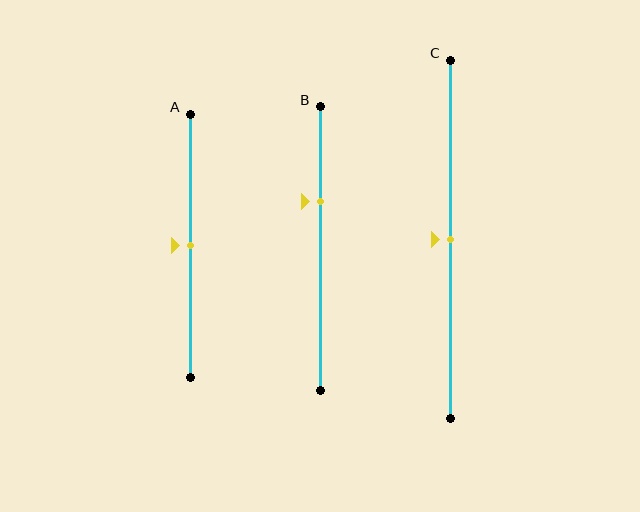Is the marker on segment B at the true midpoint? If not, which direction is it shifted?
No, the marker on segment B is shifted upward by about 17% of the segment length.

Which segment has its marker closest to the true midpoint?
Segment A has its marker closest to the true midpoint.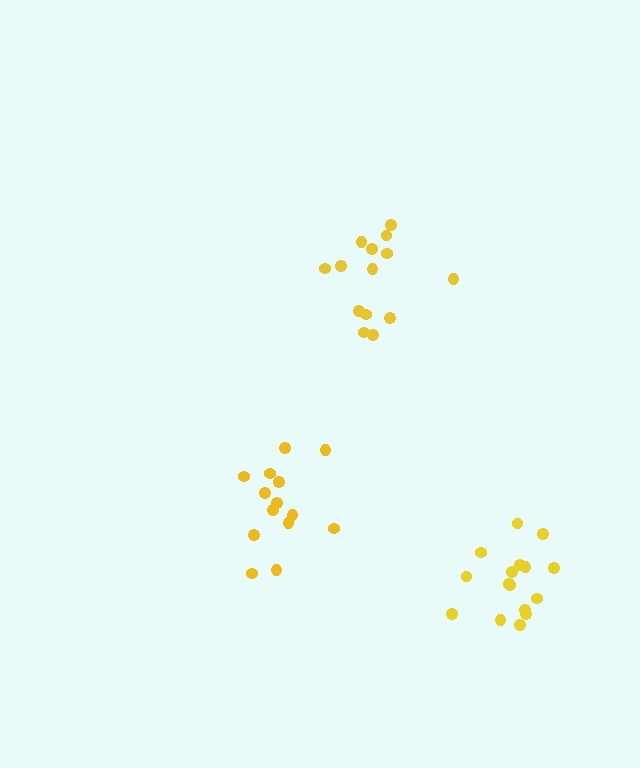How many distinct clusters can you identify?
There are 3 distinct clusters.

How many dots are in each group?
Group 1: 16 dots, Group 2: 14 dots, Group 3: 14 dots (44 total).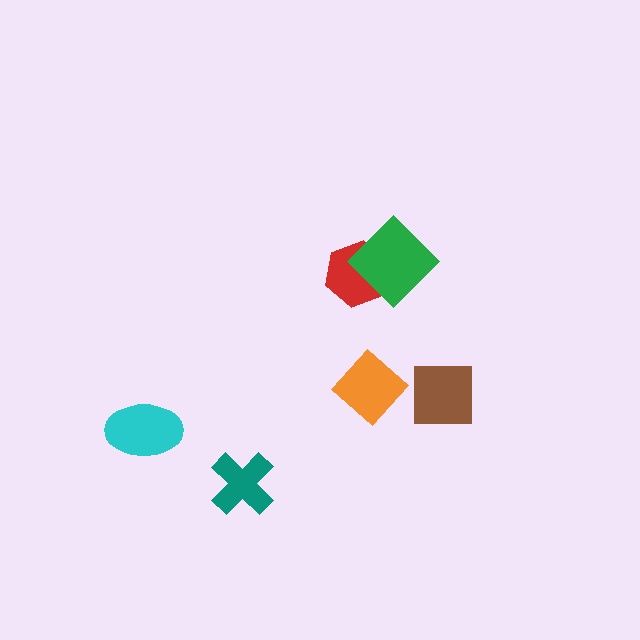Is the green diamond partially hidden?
No, no other shape covers it.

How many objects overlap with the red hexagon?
1 object overlaps with the red hexagon.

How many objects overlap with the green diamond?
1 object overlaps with the green diamond.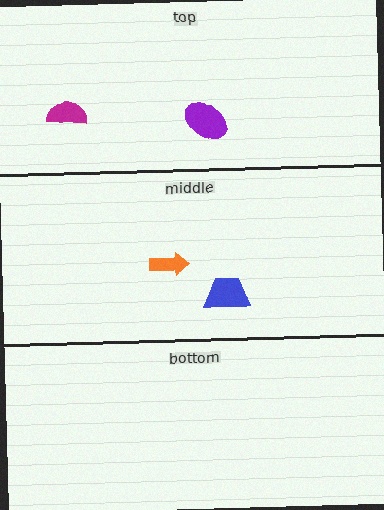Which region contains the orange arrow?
The middle region.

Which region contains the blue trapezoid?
The middle region.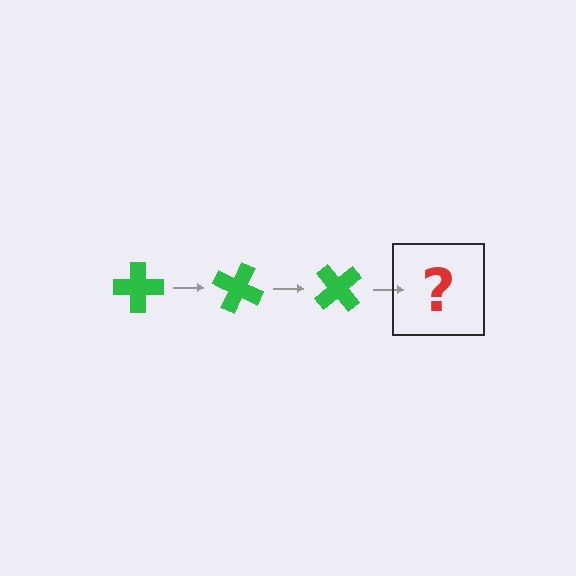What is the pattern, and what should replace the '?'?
The pattern is that the cross rotates 25 degrees each step. The '?' should be a green cross rotated 75 degrees.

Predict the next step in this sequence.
The next step is a green cross rotated 75 degrees.